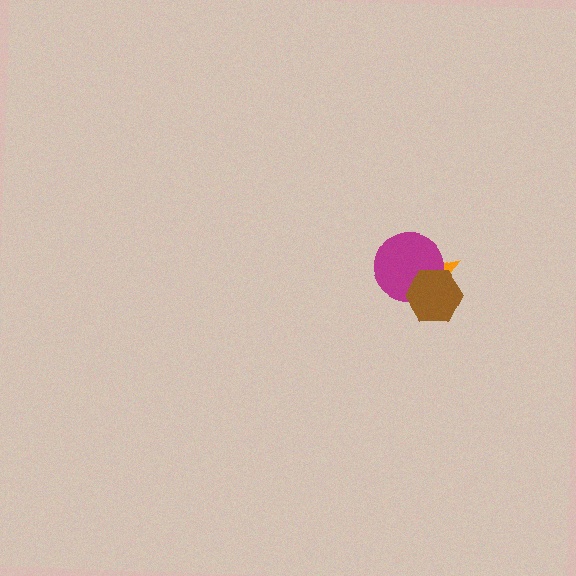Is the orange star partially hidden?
Yes, it is partially covered by another shape.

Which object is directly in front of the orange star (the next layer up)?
The magenta circle is directly in front of the orange star.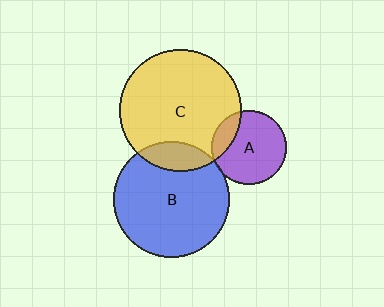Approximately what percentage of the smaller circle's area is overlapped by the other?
Approximately 15%.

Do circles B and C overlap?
Yes.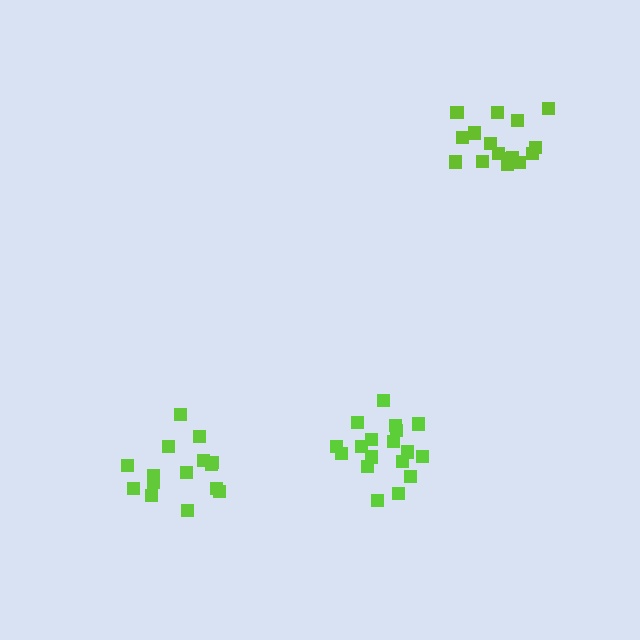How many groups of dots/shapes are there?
There are 3 groups.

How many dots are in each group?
Group 1: 15 dots, Group 2: 18 dots, Group 3: 17 dots (50 total).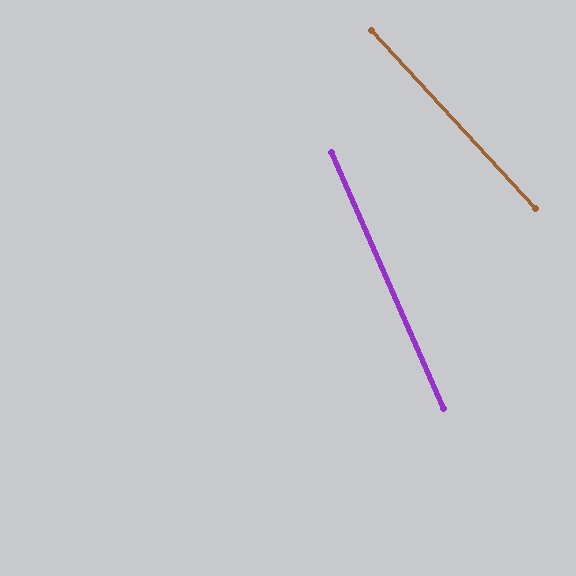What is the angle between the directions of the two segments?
Approximately 19 degrees.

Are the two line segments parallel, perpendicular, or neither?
Neither parallel nor perpendicular — they differ by about 19°.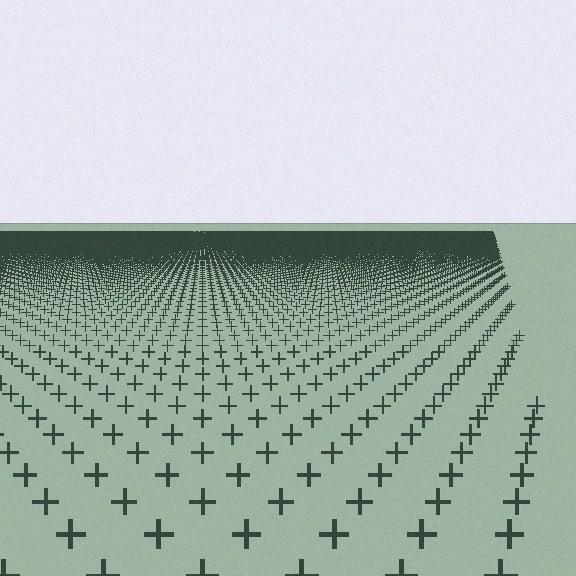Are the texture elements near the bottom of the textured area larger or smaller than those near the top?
Larger. Near the bottom, elements are closer to the viewer and appear at a bigger on-screen size.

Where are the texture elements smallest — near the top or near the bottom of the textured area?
Near the top.